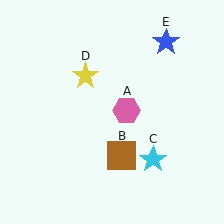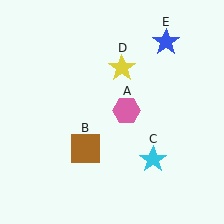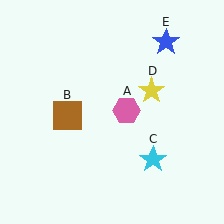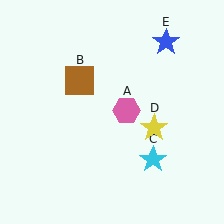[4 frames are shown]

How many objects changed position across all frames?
2 objects changed position: brown square (object B), yellow star (object D).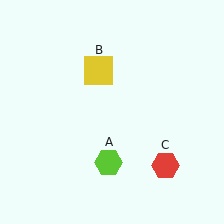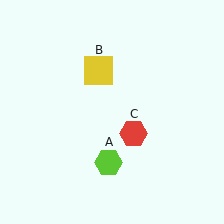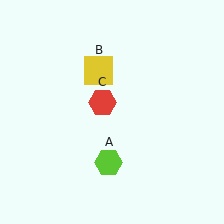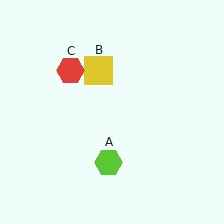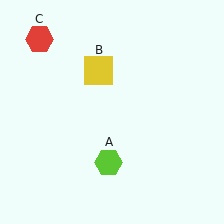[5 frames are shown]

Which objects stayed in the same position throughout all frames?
Lime hexagon (object A) and yellow square (object B) remained stationary.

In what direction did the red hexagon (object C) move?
The red hexagon (object C) moved up and to the left.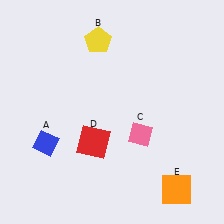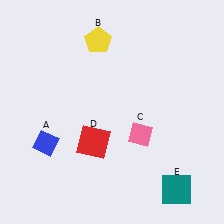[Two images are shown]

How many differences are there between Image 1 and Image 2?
There is 1 difference between the two images.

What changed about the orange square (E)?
In Image 1, E is orange. In Image 2, it changed to teal.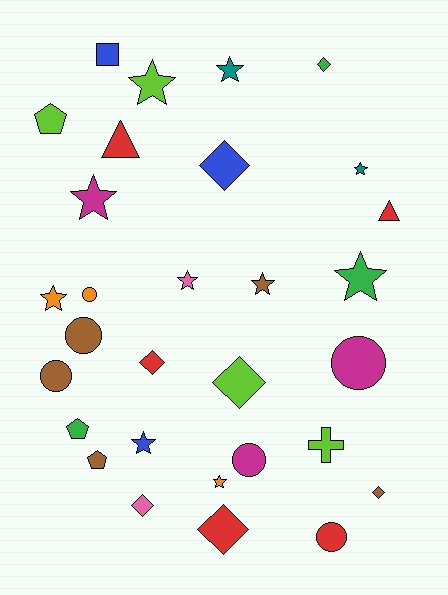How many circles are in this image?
There are 6 circles.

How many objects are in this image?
There are 30 objects.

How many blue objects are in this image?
There are 3 blue objects.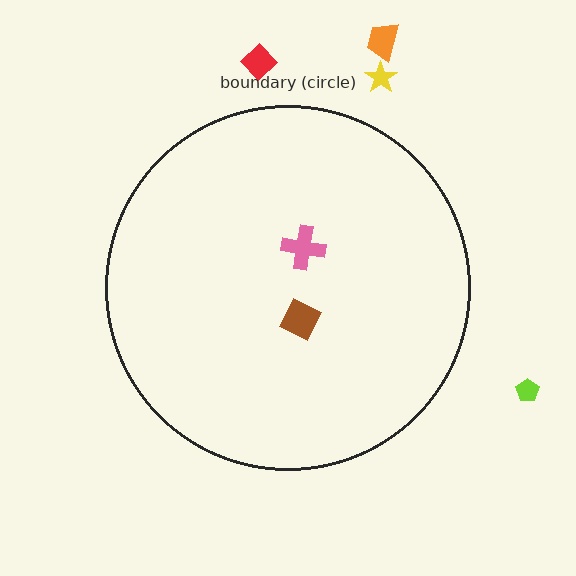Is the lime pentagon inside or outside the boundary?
Outside.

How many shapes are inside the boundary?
2 inside, 4 outside.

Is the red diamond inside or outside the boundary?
Outside.